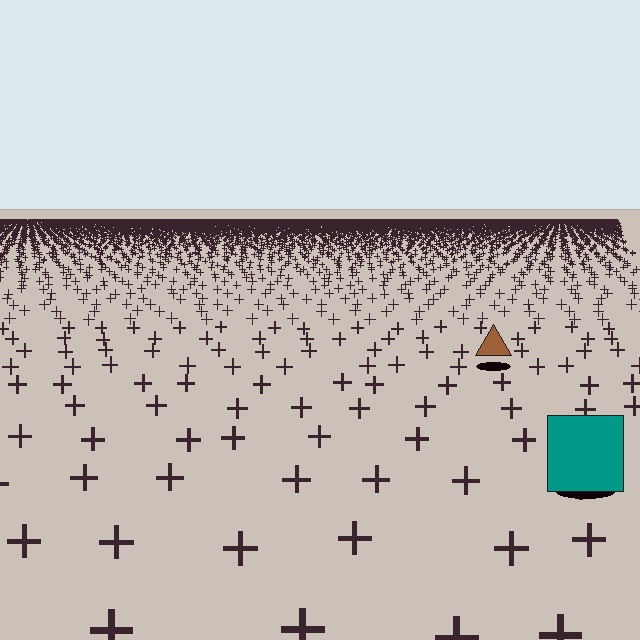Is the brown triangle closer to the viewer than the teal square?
No. The teal square is closer — you can tell from the texture gradient: the ground texture is coarser near it.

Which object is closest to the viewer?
The teal square is closest. The texture marks near it are larger and more spread out.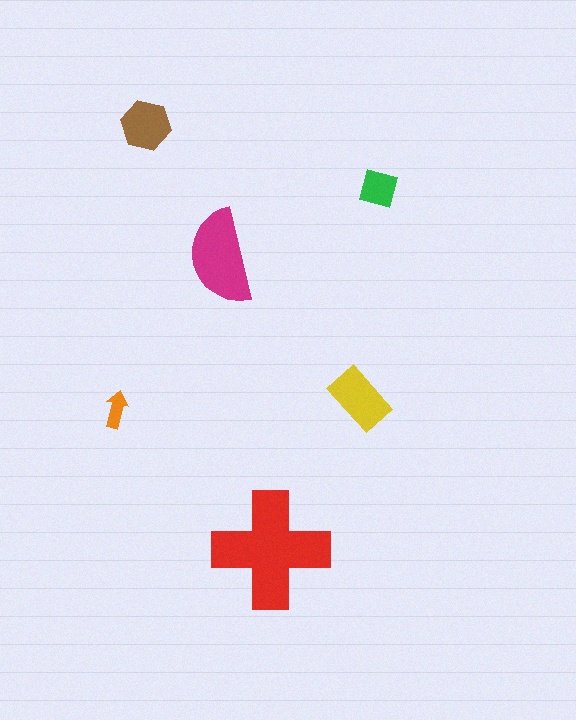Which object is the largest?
The red cross.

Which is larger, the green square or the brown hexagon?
The brown hexagon.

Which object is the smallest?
The orange arrow.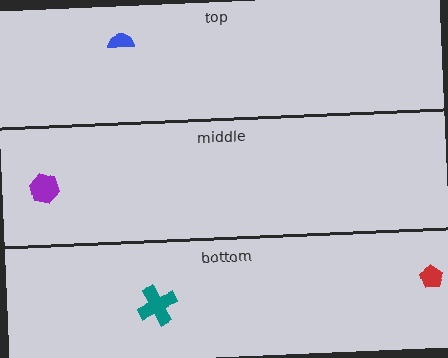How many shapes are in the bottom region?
2.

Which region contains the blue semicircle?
The top region.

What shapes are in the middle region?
The purple hexagon.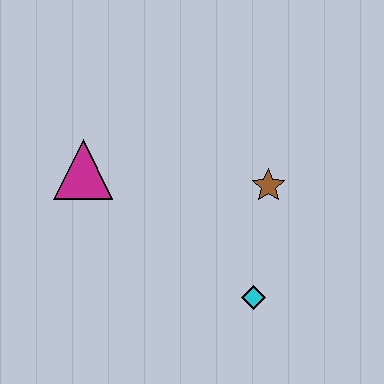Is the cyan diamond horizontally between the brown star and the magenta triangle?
Yes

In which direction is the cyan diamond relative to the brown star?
The cyan diamond is below the brown star.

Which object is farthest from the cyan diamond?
The magenta triangle is farthest from the cyan diamond.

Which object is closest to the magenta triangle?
The brown star is closest to the magenta triangle.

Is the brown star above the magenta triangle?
No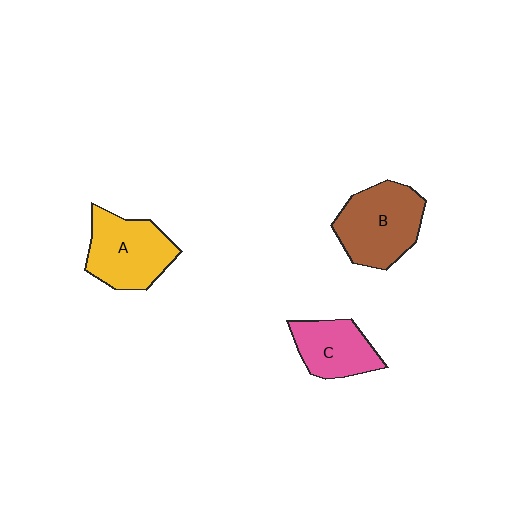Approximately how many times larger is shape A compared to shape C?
Approximately 1.3 times.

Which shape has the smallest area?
Shape C (pink).